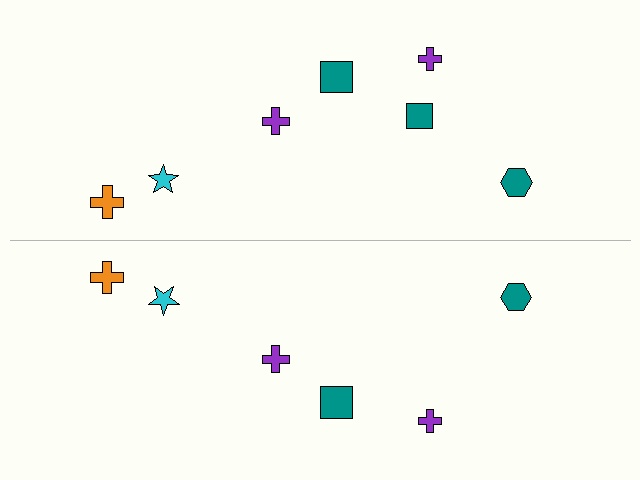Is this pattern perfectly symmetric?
No, the pattern is not perfectly symmetric. A teal square is missing from the bottom side.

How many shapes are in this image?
There are 13 shapes in this image.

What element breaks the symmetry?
A teal square is missing from the bottom side.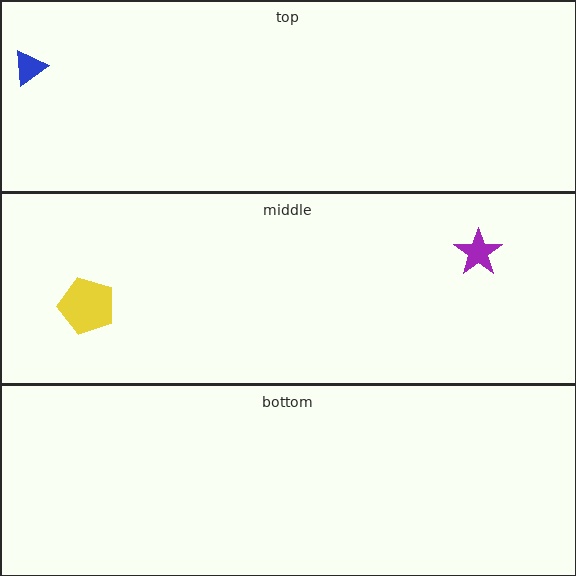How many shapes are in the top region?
1.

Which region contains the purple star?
The middle region.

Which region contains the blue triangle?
The top region.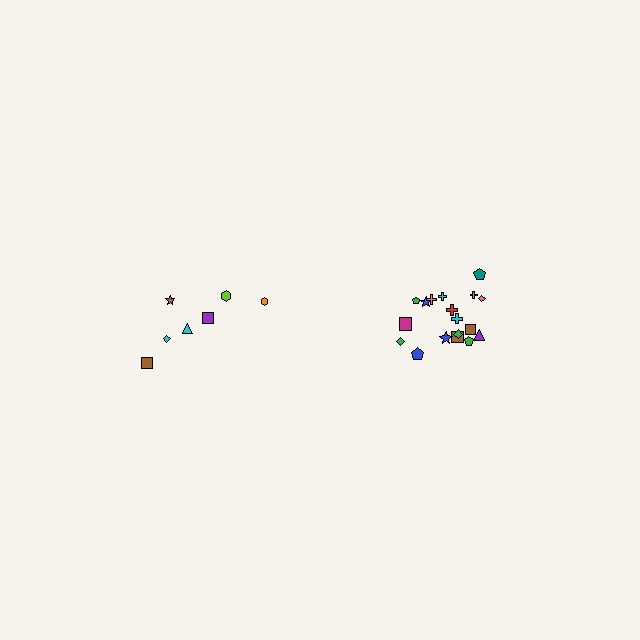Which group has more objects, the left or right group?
The right group.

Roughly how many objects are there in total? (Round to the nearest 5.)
Roughly 25 objects in total.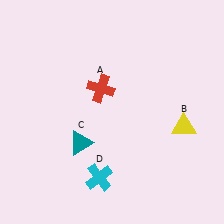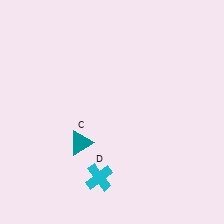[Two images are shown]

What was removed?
The red cross (A), the yellow triangle (B) were removed in Image 2.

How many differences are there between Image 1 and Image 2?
There are 2 differences between the two images.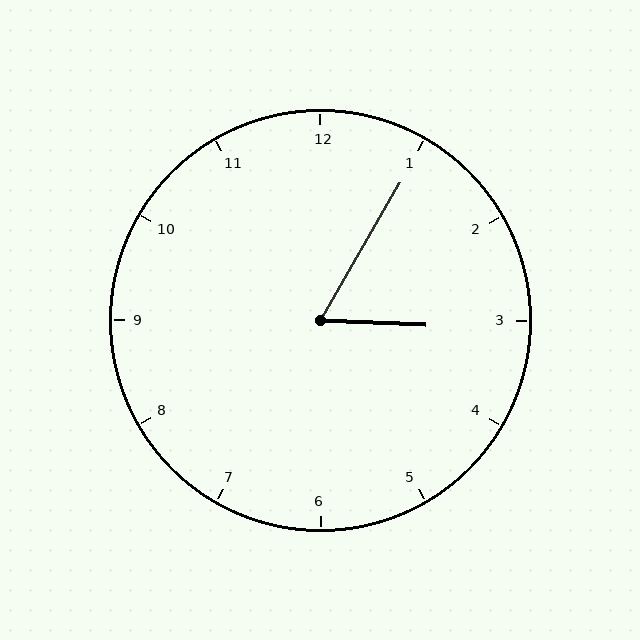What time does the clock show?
3:05.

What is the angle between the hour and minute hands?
Approximately 62 degrees.